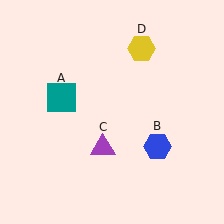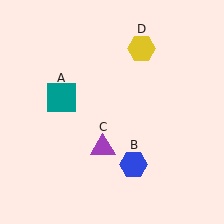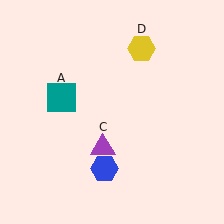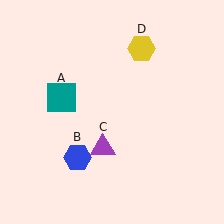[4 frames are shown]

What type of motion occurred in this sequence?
The blue hexagon (object B) rotated clockwise around the center of the scene.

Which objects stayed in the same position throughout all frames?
Teal square (object A) and purple triangle (object C) and yellow hexagon (object D) remained stationary.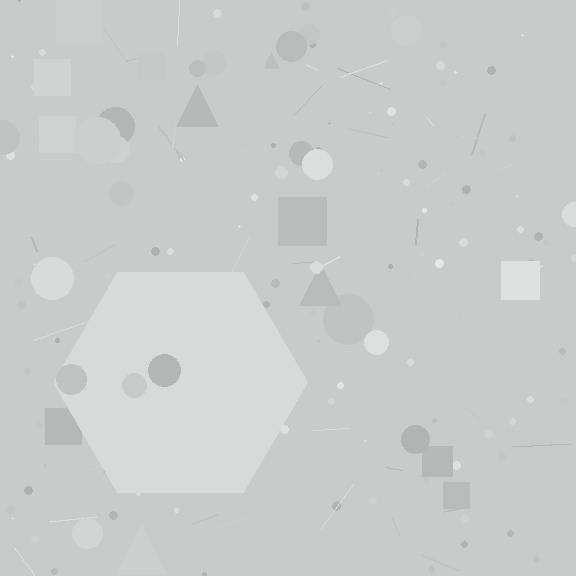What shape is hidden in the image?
A hexagon is hidden in the image.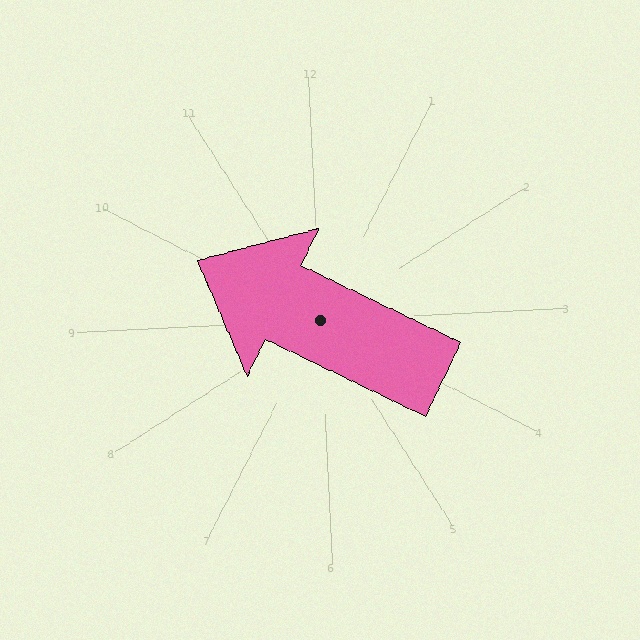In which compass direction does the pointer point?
Northwest.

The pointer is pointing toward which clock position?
Roughly 10 o'clock.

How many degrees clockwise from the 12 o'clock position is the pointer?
Approximately 299 degrees.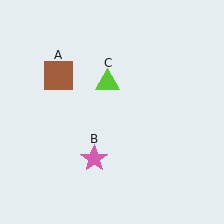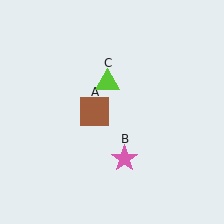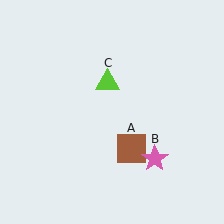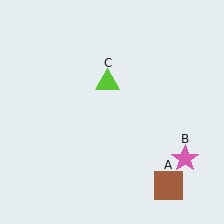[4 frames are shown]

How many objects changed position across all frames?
2 objects changed position: brown square (object A), pink star (object B).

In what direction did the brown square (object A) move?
The brown square (object A) moved down and to the right.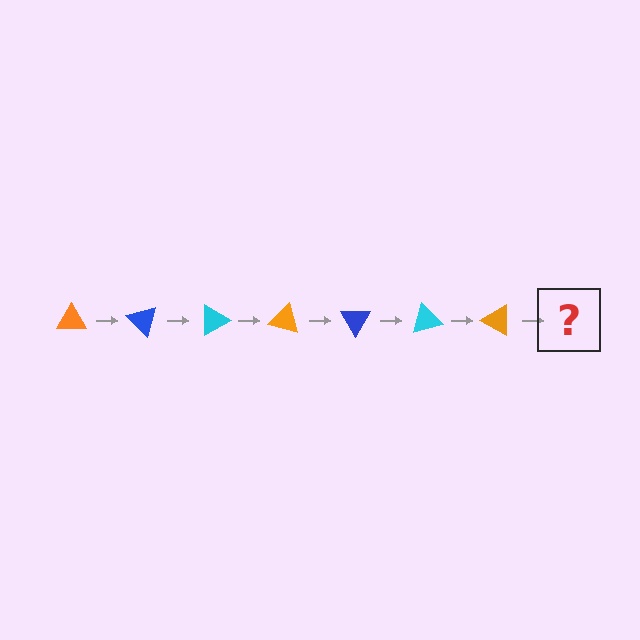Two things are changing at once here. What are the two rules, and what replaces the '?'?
The two rules are that it rotates 45 degrees each step and the color cycles through orange, blue, and cyan. The '?' should be a blue triangle, rotated 315 degrees from the start.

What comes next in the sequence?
The next element should be a blue triangle, rotated 315 degrees from the start.